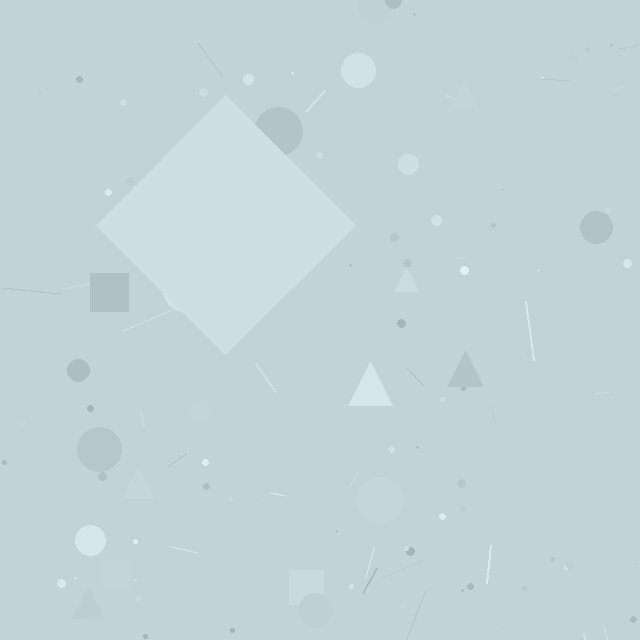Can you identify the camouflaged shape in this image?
The camouflaged shape is a diamond.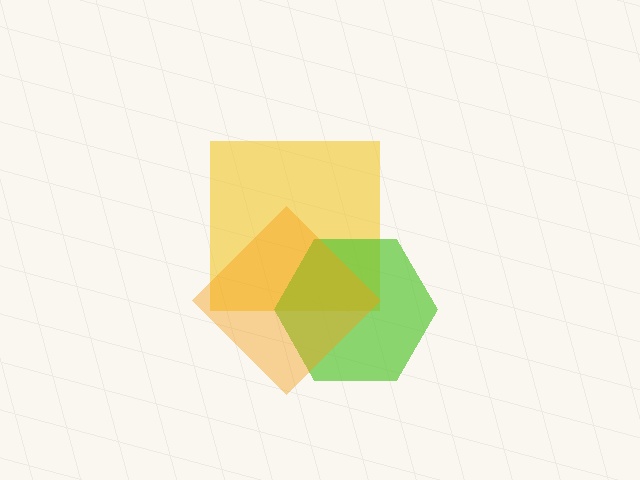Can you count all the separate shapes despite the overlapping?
Yes, there are 3 separate shapes.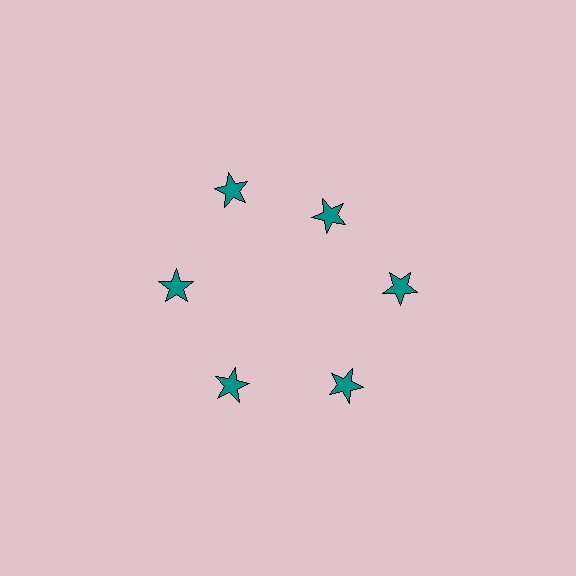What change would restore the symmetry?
The symmetry would be restored by moving it outward, back onto the ring so that all 6 stars sit at equal angles and equal distance from the center.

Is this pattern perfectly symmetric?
No. The 6 teal stars are arranged in a ring, but one element near the 1 o'clock position is pulled inward toward the center, breaking the 6-fold rotational symmetry.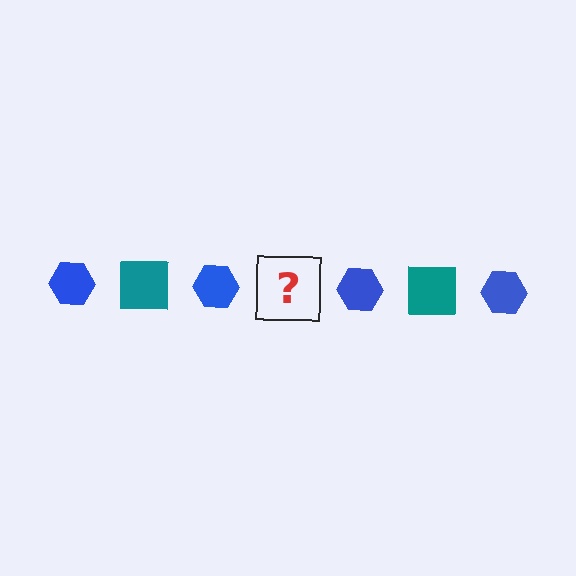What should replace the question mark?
The question mark should be replaced with a teal square.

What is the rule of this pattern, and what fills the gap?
The rule is that the pattern alternates between blue hexagon and teal square. The gap should be filled with a teal square.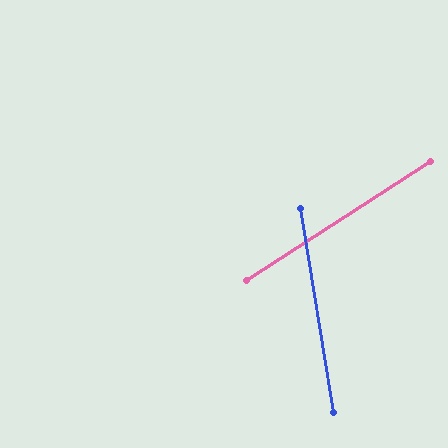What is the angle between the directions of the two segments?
Approximately 67 degrees.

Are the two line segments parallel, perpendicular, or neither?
Neither parallel nor perpendicular — they differ by about 67°.